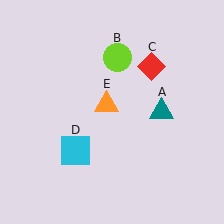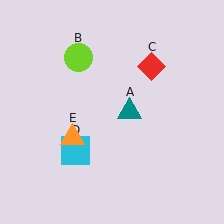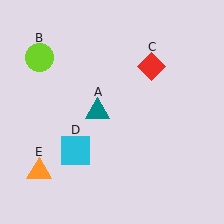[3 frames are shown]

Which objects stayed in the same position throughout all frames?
Red diamond (object C) and cyan square (object D) remained stationary.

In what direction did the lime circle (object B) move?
The lime circle (object B) moved left.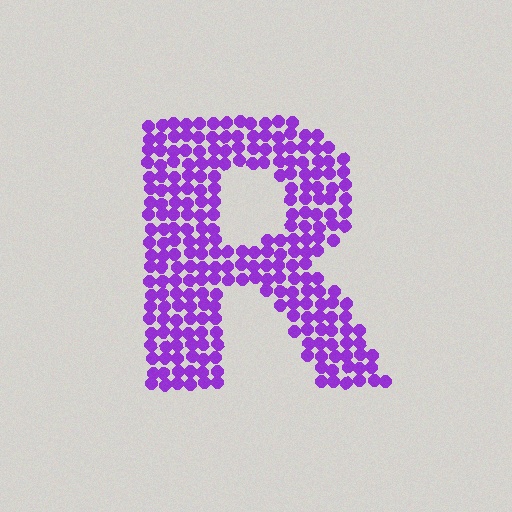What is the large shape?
The large shape is the letter R.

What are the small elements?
The small elements are circles.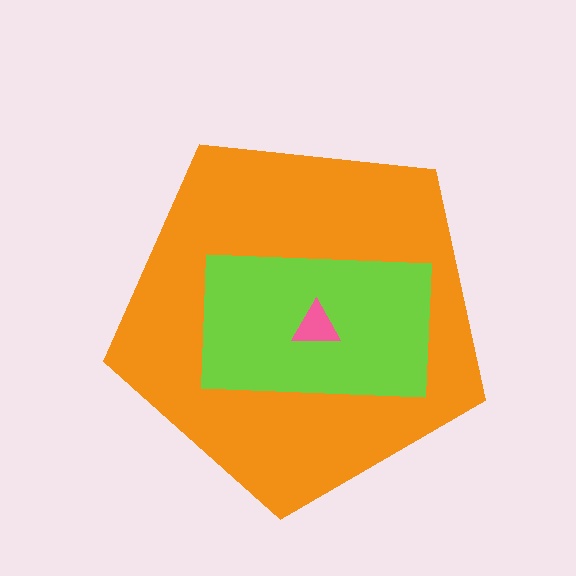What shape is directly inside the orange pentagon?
The lime rectangle.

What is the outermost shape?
The orange pentagon.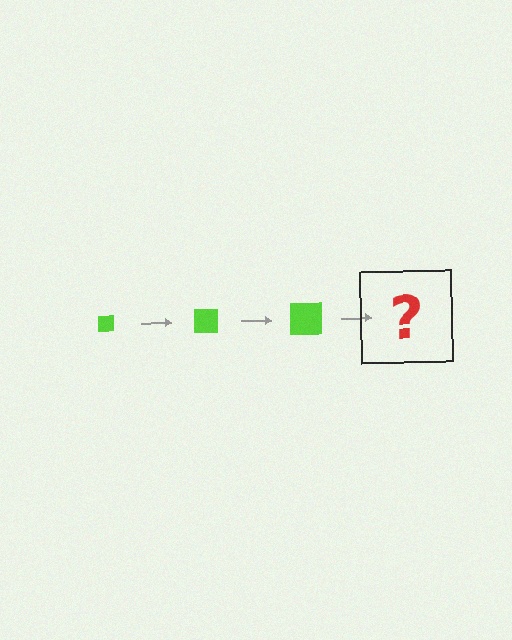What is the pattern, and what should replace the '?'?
The pattern is that the square gets progressively larger each step. The '?' should be a lime square, larger than the previous one.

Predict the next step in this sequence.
The next step is a lime square, larger than the previous one.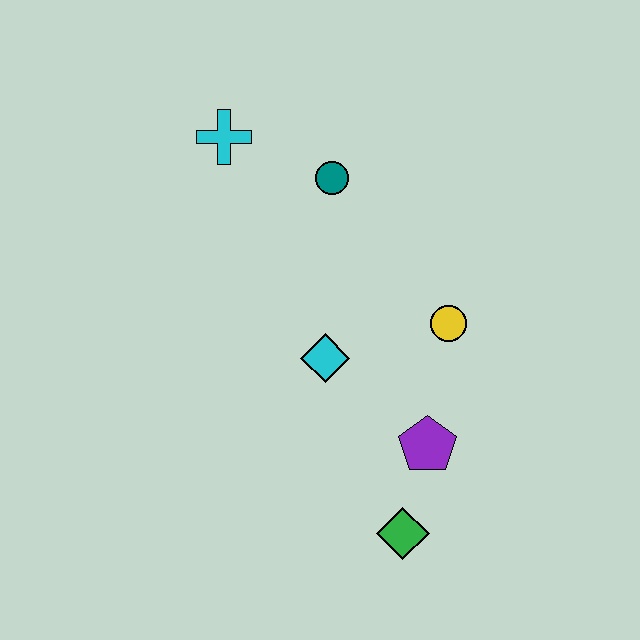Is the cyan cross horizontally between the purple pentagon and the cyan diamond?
No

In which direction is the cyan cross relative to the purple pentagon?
The cyan cross is above the purple pentagon.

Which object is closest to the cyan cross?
The teal circle is closest to the cyan cross.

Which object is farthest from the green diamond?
The cyan cross is farthest from the green diamond.